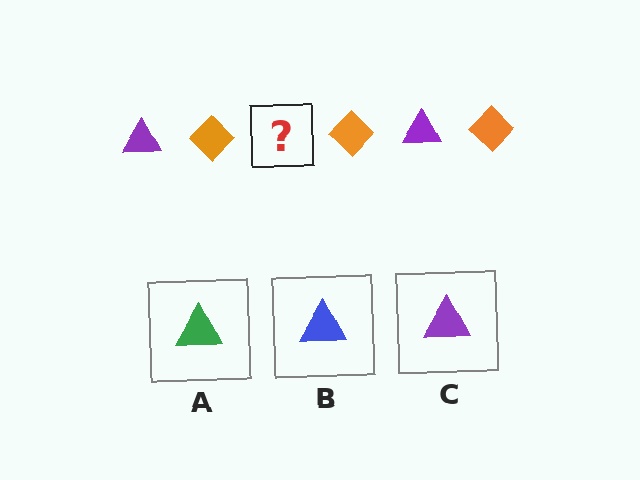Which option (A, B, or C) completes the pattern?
C.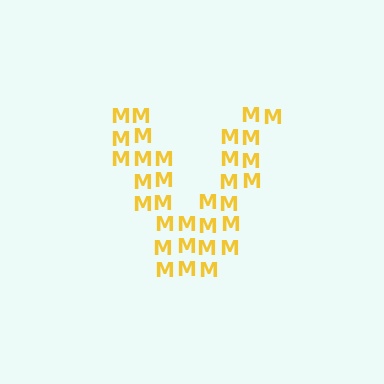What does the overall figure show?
The overall figure shows the letter V.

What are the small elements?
The small elements are letter M's.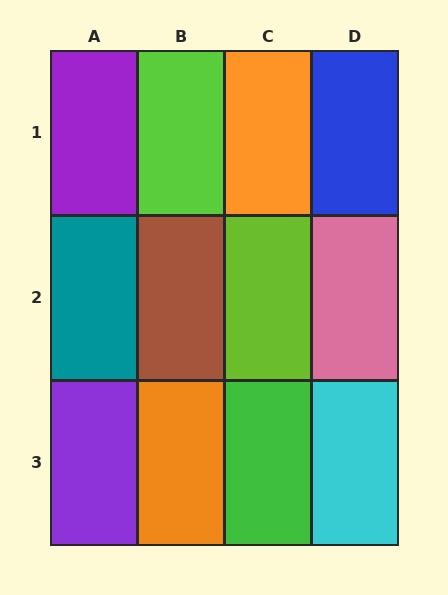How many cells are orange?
2 cells are orange.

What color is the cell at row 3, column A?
Purple.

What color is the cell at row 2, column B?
Brown.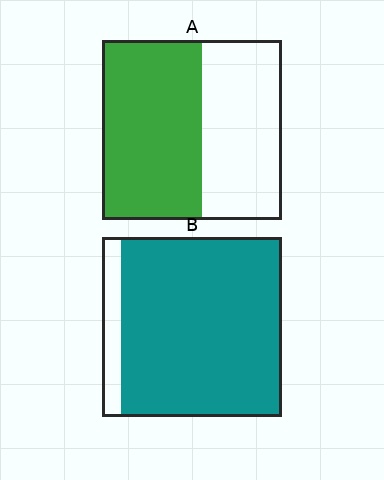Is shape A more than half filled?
Yes.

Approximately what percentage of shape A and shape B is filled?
A is approximately 55% and B is approximately 90%.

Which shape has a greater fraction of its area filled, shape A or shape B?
Shape B.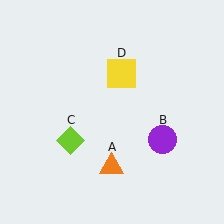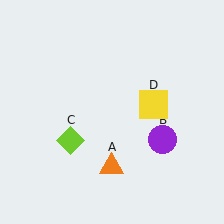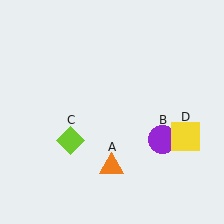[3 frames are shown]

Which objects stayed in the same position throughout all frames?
Orange triangle (object A) and purple circle (object B) and lime diamond (object C) remained stationary.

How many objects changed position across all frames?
1 object changed position: yellow square (object D).